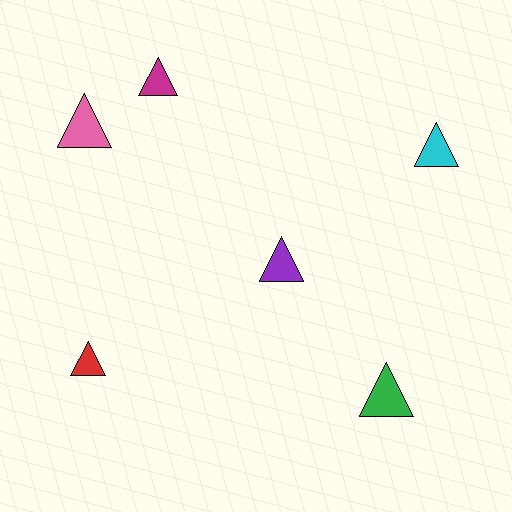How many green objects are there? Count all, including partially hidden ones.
There is 1 green object.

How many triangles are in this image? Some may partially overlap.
There are 6 triangles.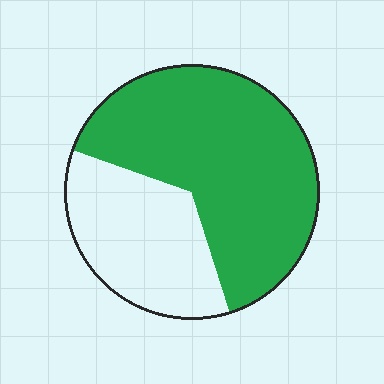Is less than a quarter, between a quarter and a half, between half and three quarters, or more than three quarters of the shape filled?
Between half and three quarters.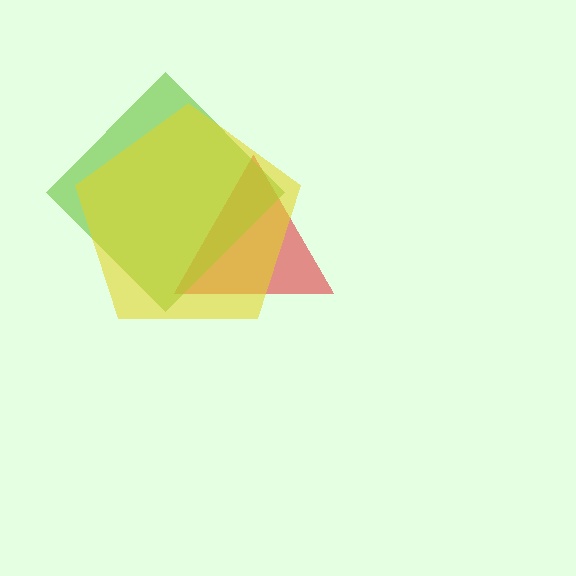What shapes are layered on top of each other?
The layered shapes are: a red triangle, a lime diamond, a yellow pentagon.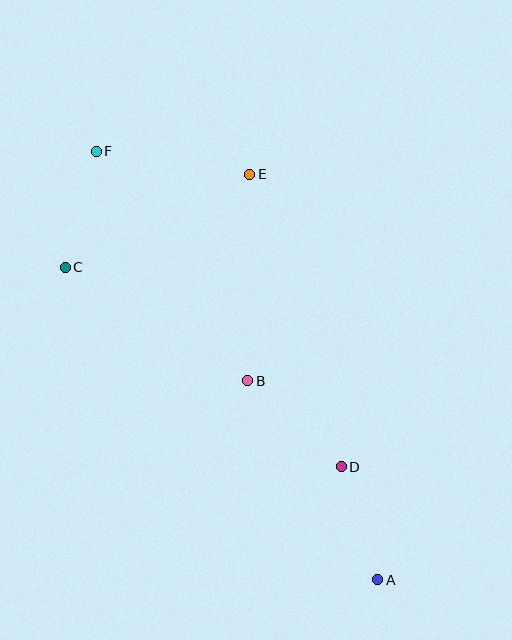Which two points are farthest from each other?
Points A and F are farthest from each other.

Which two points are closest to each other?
Points A and D are closest to each other.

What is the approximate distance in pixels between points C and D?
The distance between C and D is approximately 341 pixels.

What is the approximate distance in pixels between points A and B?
The distance between A and B is approximately 238 pixels.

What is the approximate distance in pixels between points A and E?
The distance between A and E is approximately 425 pixels.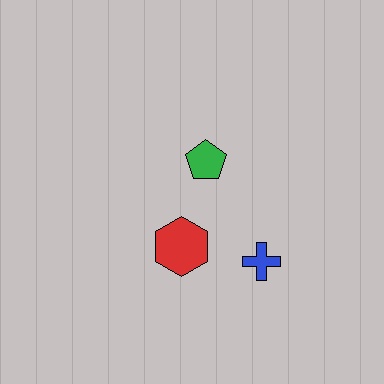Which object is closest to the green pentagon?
The red hexagon is closest to the green pentagon.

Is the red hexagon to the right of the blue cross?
No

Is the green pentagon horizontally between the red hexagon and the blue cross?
Yes